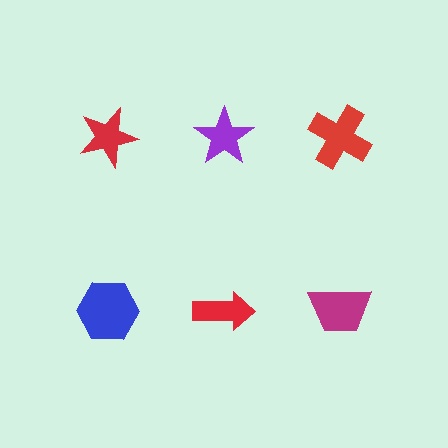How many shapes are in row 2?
3 shapes.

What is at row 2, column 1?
A blue hexagon.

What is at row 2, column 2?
A red arrow.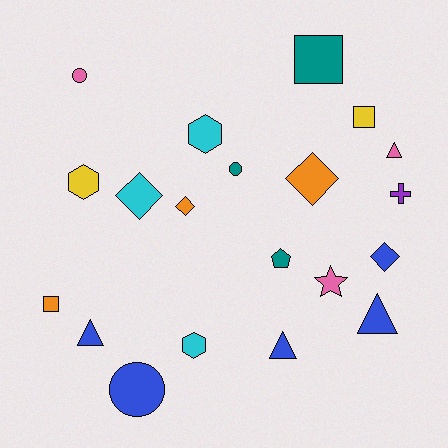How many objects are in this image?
There are 20 objects.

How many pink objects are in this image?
There are 3 pink objects.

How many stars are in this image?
There is 1 star.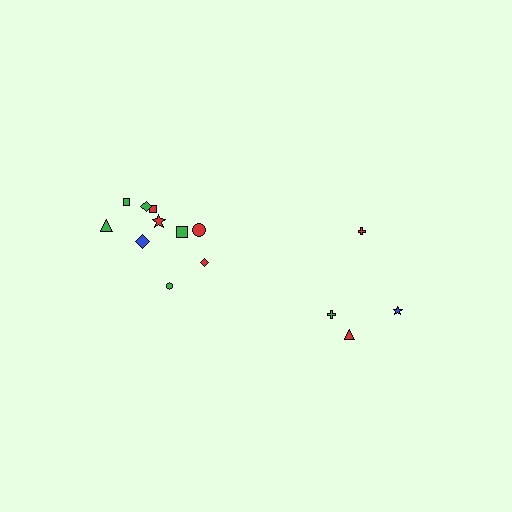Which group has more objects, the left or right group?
The left group.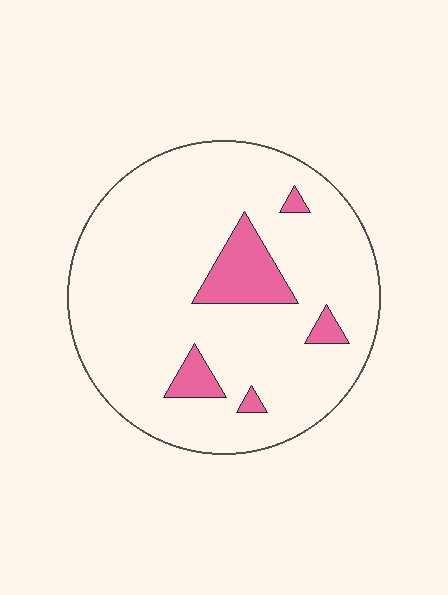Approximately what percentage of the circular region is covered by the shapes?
Approximately 10%.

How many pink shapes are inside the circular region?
5.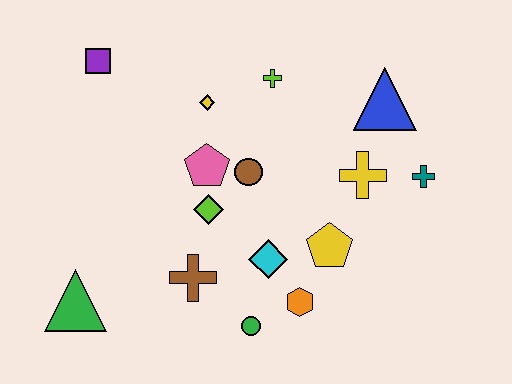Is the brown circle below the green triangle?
No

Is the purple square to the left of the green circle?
Yes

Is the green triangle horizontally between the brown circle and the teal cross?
No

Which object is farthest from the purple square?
The teal cross is farthest from the purple square.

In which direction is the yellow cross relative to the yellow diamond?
The yellow cross is to the right of the yellow diamond.